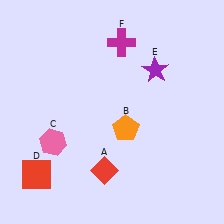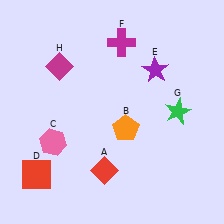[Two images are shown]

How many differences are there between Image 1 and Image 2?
There are 2 differences between the two images.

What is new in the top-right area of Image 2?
A green star (G) was added in the top-right area of Image 2.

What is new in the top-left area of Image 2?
A magenta diamond (H) was added in the top-left area of Image 2.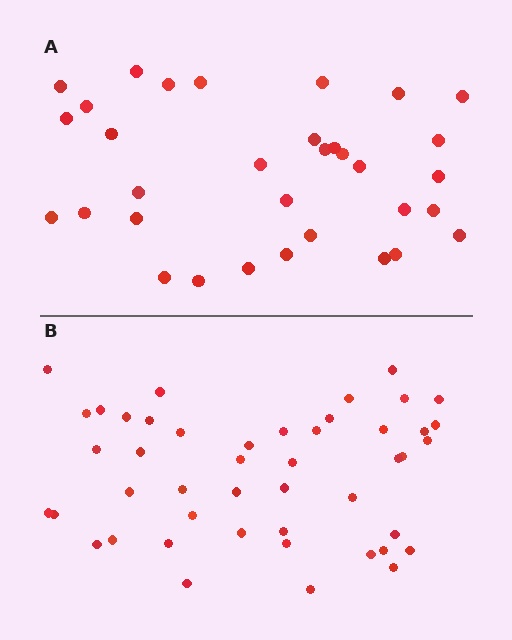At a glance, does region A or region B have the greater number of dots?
Region B (the bottom region) has more dots.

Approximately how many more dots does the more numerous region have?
Region B has approximately 15 more dots than region A.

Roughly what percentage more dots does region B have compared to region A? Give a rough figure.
About 40% more.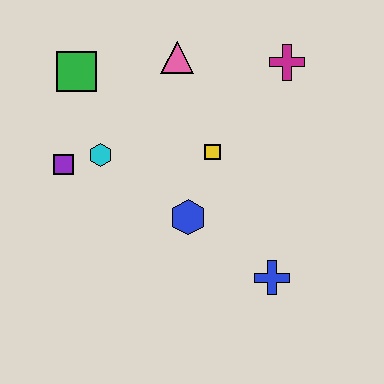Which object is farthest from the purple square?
The magenta cross is farthest from the purple square.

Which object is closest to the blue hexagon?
The yellow square is closest to the blue hexagon.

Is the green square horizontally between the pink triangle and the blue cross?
No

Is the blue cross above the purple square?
No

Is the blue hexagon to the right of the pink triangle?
Yes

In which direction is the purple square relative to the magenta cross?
The purple square is to the left of the magenta cross.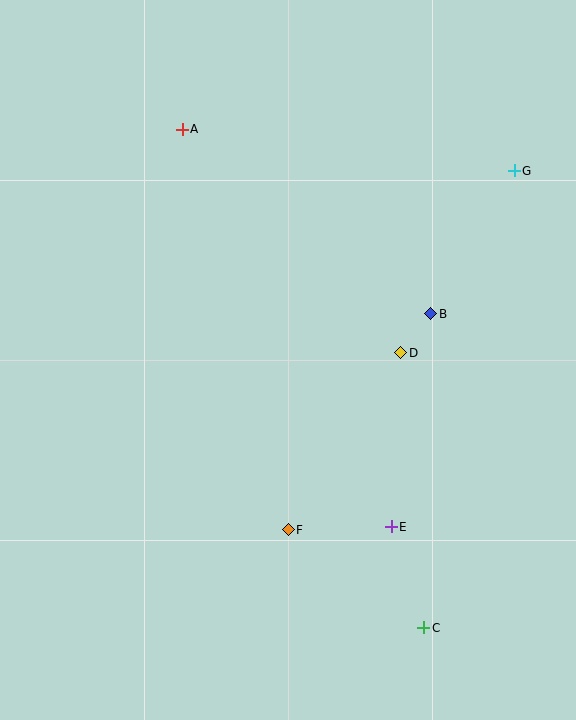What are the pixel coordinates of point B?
Point B is at (431, 314).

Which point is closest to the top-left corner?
Point A is closest to the top-left corner.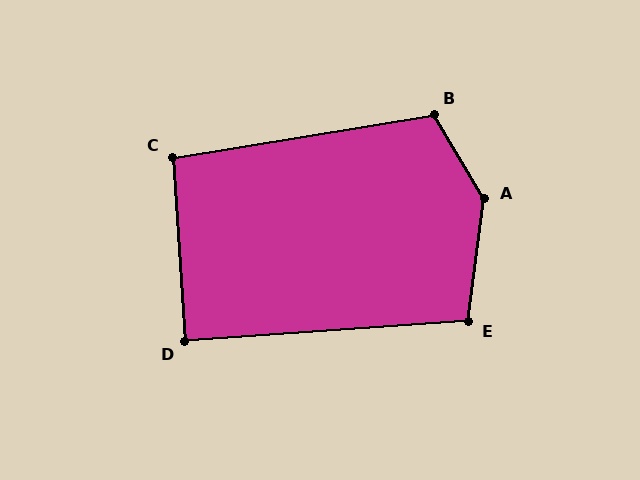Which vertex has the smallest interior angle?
D, at approximately 90 degrees.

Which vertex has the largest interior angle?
A, at approximately 142 degrees.